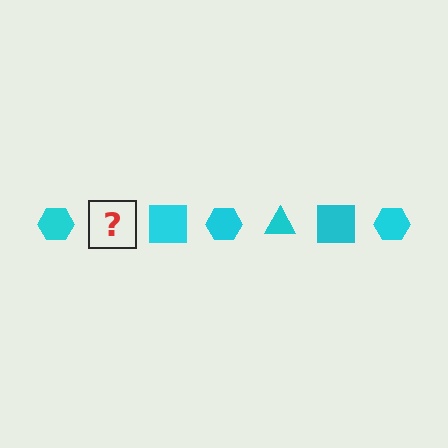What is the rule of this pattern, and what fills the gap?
The rule is that the pattern cycles through hexagon, triangle, square shapes in cyan. The gap should be filled with a cyan triangle.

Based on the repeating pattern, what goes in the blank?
The blank should be a cyan triangle.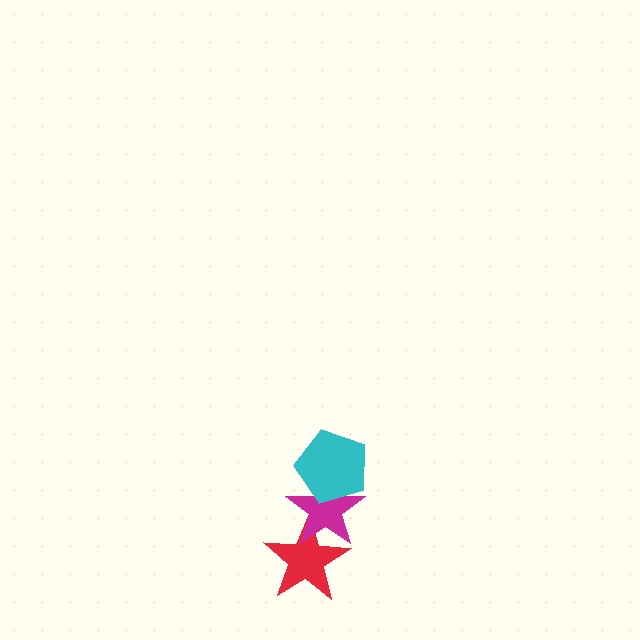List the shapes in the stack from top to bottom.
From top to bottom: the cyan pentagon, the magenta star, the red star.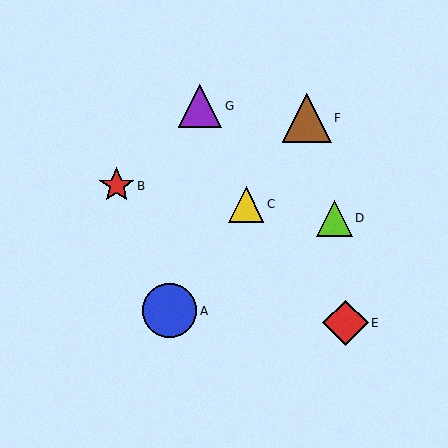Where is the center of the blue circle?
The center of the blue circle is at (170, 311).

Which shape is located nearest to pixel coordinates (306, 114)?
The brown triangle (labeled F) at (307, 118) is nearest to that location.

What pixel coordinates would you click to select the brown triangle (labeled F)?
Click at (307, 118) to select the brown triangle F.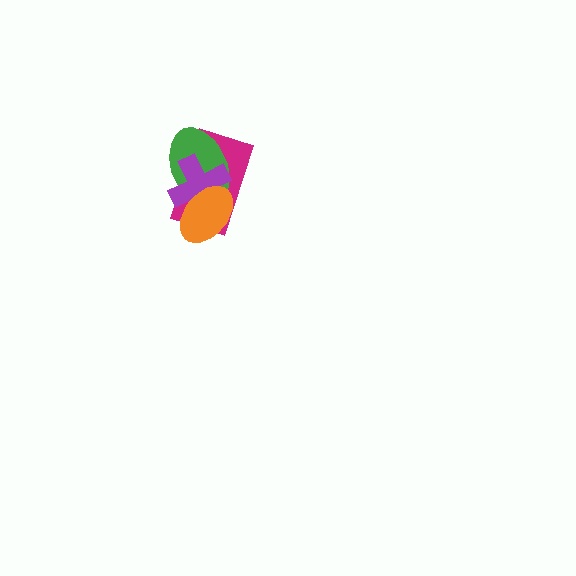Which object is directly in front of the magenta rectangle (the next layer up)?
The green ellipse is directly in front of the magenta rectangle.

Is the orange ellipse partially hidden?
No, no other shape covers it.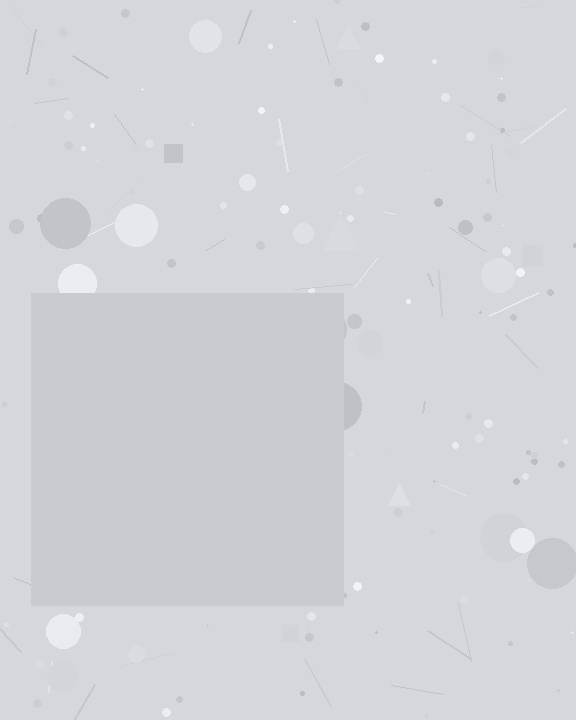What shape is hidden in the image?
A square is hidden in the image.